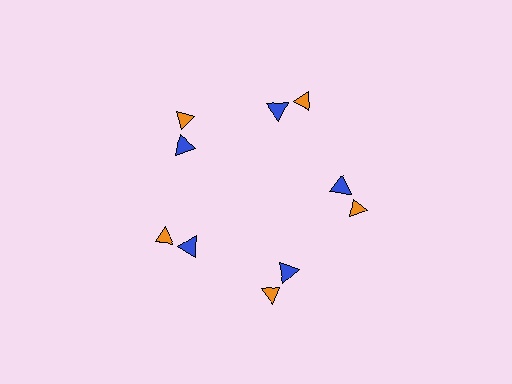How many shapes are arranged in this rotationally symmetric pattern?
There are 10 shapes, arranged in 5 groups of 2.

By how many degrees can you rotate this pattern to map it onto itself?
The pattern maps onto itself every 72 degrees of rotation.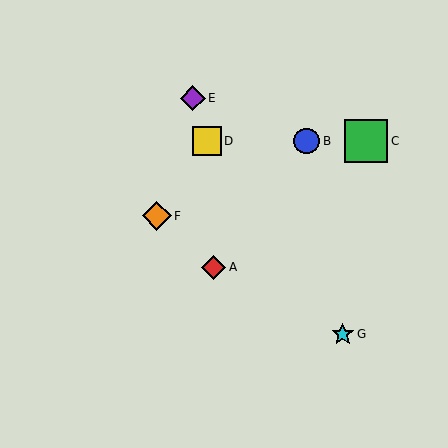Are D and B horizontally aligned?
Yes, both are at y≈141.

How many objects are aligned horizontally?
3 objects (B, C, D) are aligned horizontally.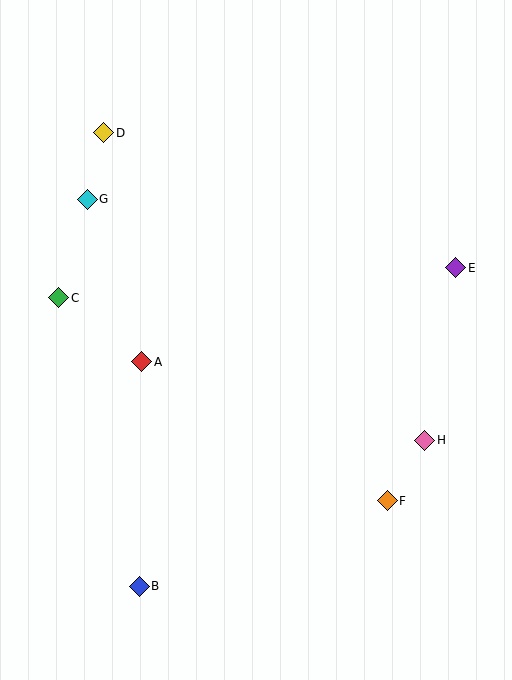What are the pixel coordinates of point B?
Point B is at (139, 586).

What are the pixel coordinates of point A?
Point A is at (142, 362).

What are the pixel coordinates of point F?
Point F is at (387, 501).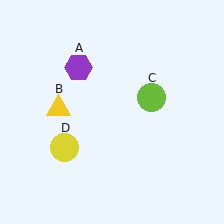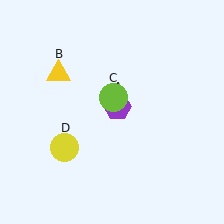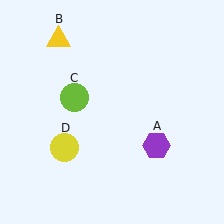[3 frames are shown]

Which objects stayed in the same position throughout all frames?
Yellow circle (object D) remained stationary.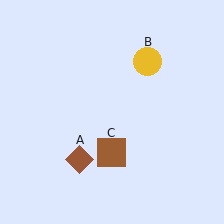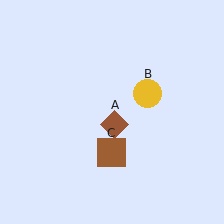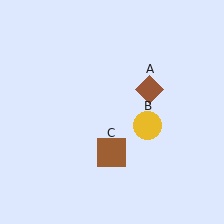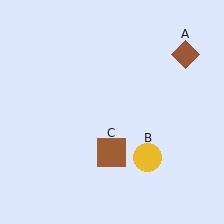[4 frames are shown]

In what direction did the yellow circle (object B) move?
The yellow circle (object B) moved down.